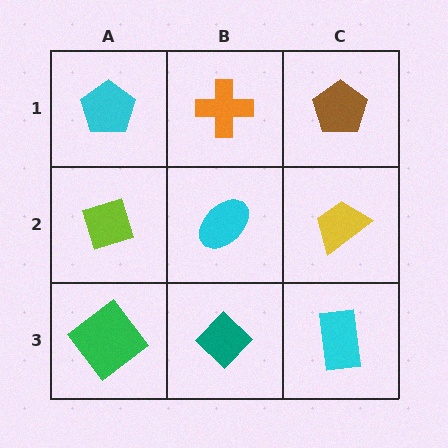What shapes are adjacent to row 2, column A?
A cyan pentagon (row 1, column A), a green diamond (row 3, column A), a cyan ellipse (row 2, column B).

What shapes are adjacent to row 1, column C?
A yellow trapezoid (row 2, column C), an orange cross (row 1, column B).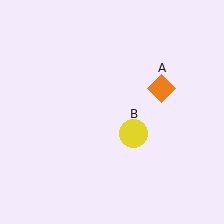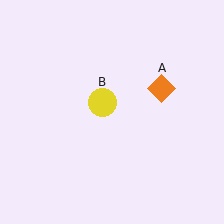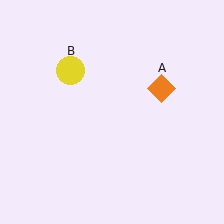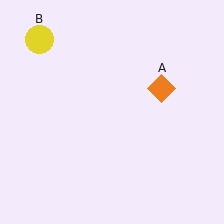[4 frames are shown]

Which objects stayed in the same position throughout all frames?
Orange diamond (object A) remained stationary.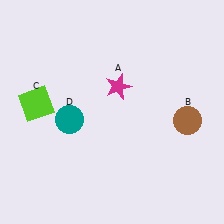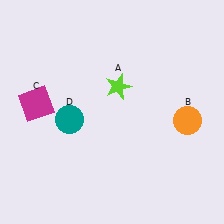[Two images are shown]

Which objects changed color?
A changed from magenta to lime. B changed from brown to orange. C changed from lime to magenta.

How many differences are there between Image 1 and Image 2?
There are 3 differences between the two images.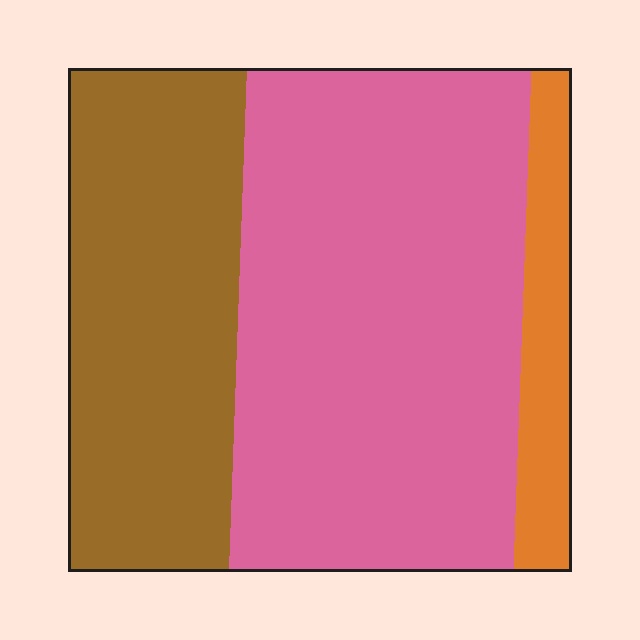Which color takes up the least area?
Orange, at roughly 10%.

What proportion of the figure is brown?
Brown takes up between a quarter and a half of the figure.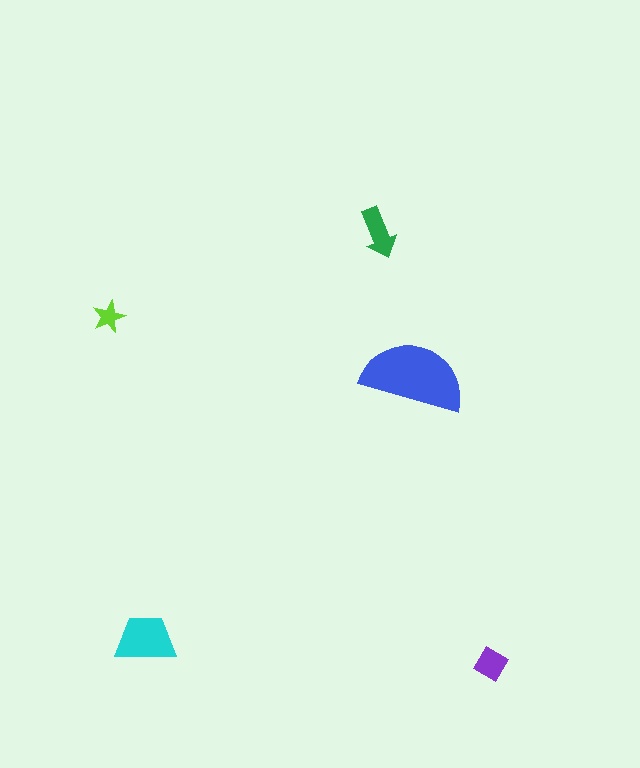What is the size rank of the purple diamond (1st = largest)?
4th.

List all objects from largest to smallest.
The blue semicircle, the cyan trapezoid, the green arrow, the purple diamond, the lime star.